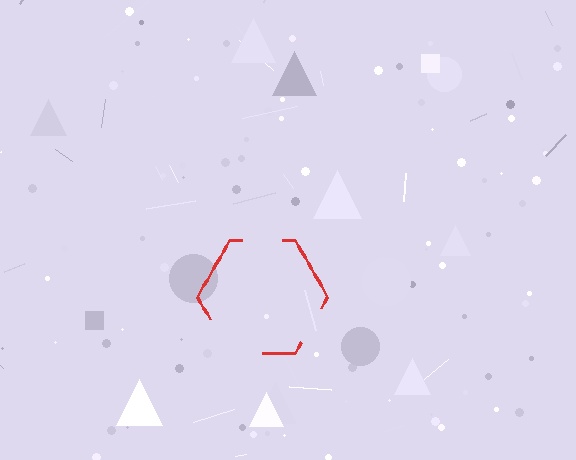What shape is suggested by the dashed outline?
The dashed outline suggests a hexagon.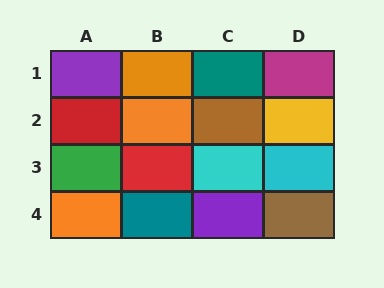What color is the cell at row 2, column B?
Orange.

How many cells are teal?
2 cells are teal.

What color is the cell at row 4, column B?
Teal.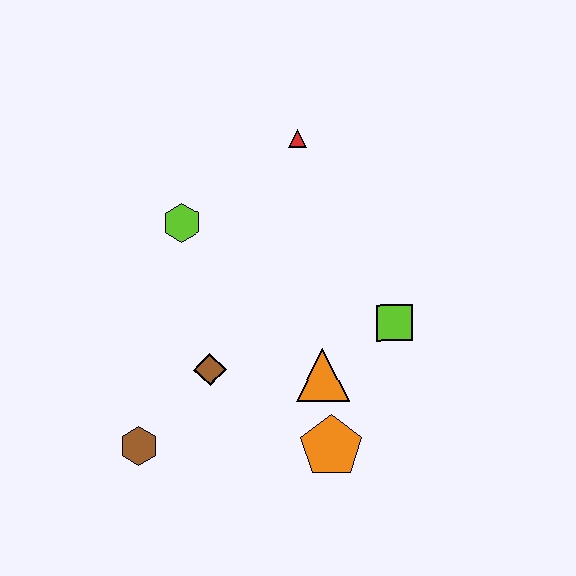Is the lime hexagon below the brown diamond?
No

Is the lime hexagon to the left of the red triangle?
Yes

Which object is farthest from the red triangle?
The brown hexagon is farthest from the red triangle.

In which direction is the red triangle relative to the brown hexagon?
The red triangle is above the brown hexagon.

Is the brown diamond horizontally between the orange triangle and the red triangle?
No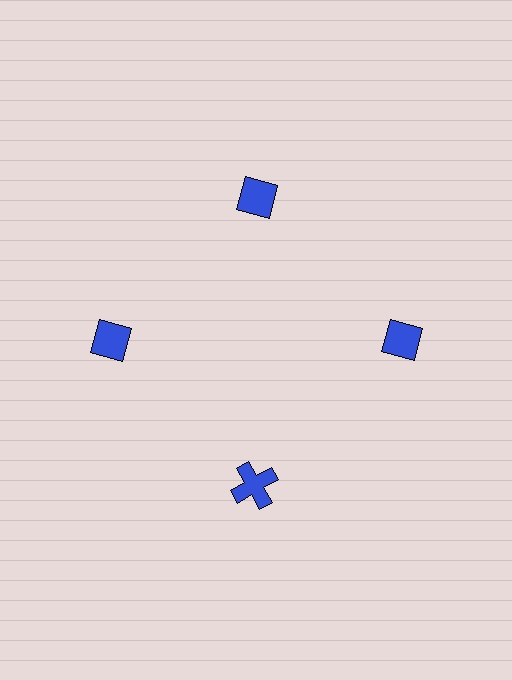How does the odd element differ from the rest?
It has a different shape: cross instead of diamond.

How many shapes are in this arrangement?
There are 4 shapes arranged in a ring pattern.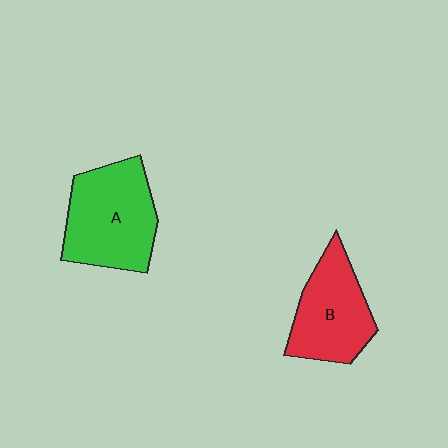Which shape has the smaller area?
Shape B (red).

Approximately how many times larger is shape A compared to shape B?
Approximately 1.2 times.